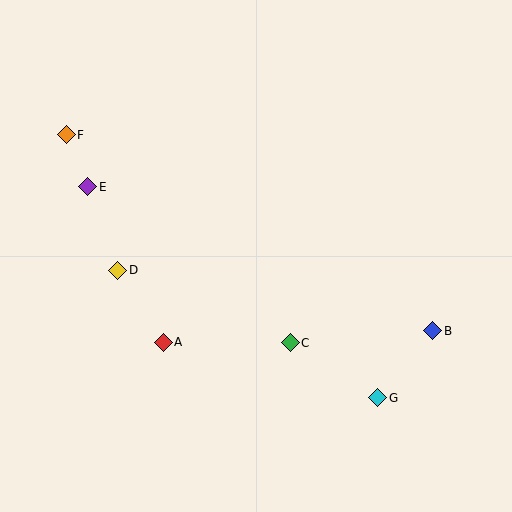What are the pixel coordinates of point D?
Point D is at (118, 270).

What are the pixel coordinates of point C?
Point C is at (290, 343).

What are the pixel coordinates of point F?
Point F is at (66, 135).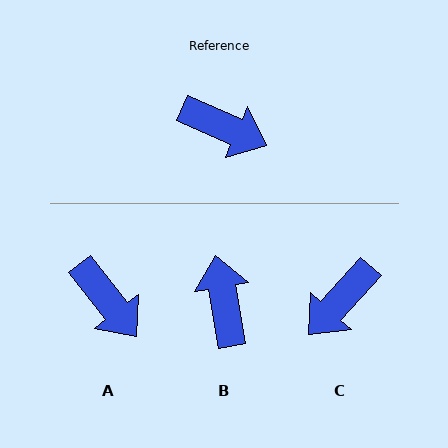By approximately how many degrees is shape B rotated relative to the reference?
Approximately 124 degrees counter-clockwise.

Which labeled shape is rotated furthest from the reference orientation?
B, about 124 degrees away.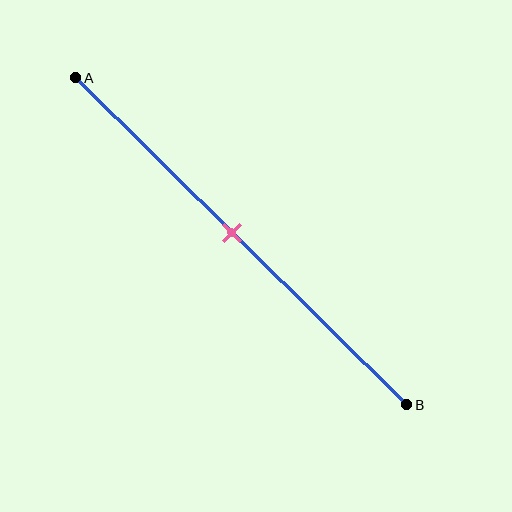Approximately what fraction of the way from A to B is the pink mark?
The pink mark is approximately 45% of the way from A to B.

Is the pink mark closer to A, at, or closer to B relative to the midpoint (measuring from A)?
The pink mark is approximately at the midpoint of segment AB.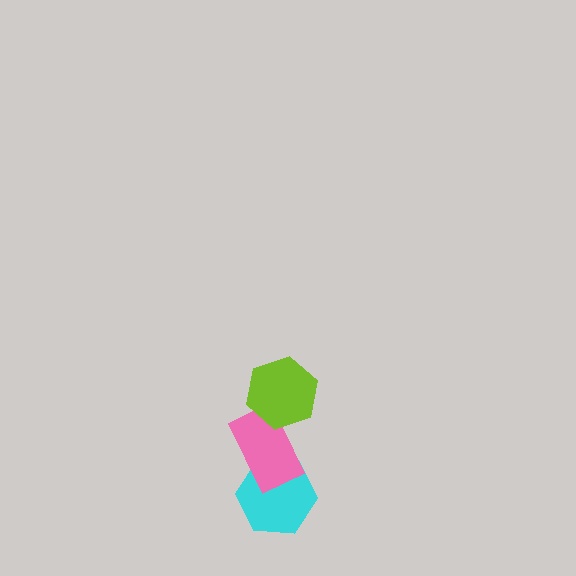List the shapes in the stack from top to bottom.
From top to bottom: the lime hexagon, the pink rectangle, the cyan hexagon.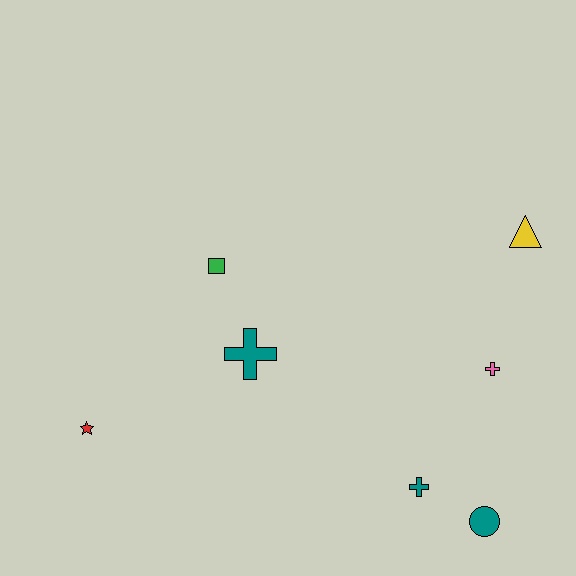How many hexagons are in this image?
There are no hexagons.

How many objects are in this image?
There are 7 objects.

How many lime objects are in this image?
There are no lime objects.